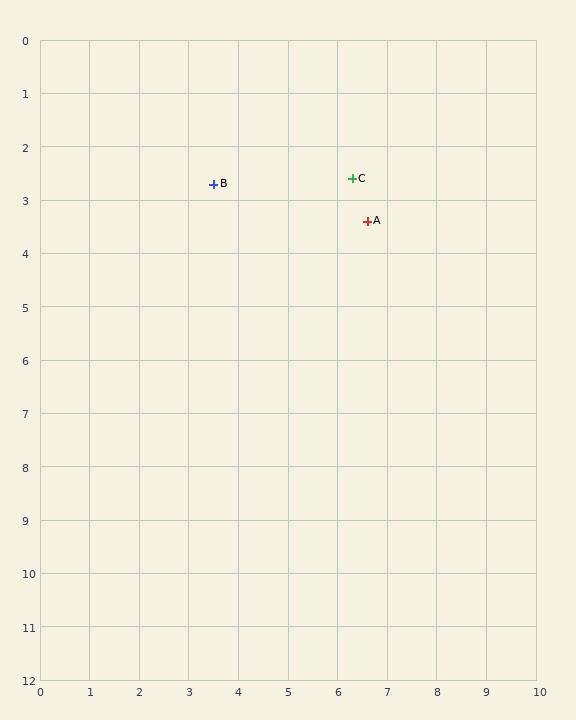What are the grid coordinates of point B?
Point B is at approximately (3.5, 2.7).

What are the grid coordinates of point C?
Point C is at approximately (6.3, 2.6).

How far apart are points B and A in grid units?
Points B and A are about 3.2 grid units apart.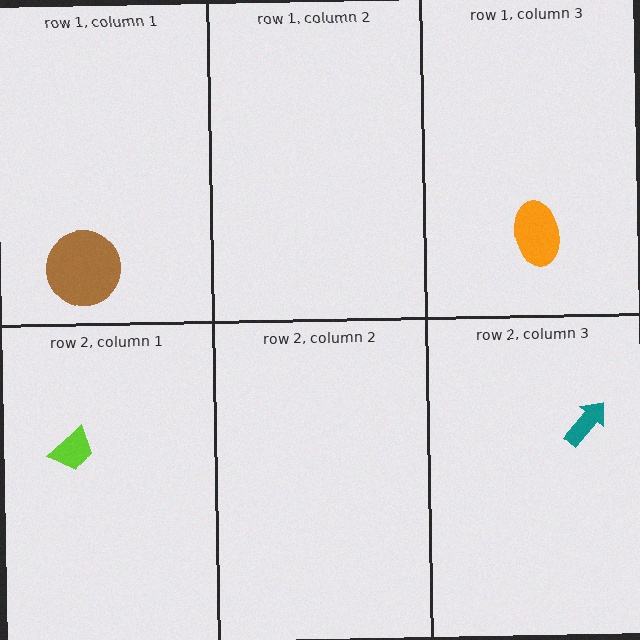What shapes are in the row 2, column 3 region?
The teal arrow.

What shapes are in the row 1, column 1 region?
The brown circle.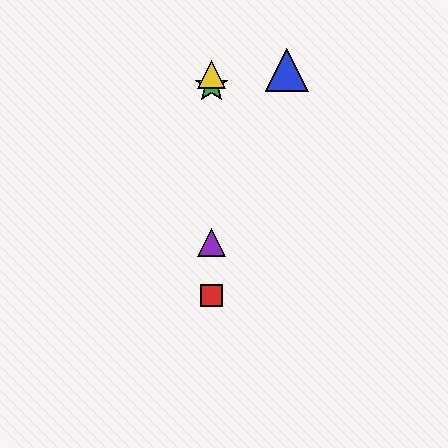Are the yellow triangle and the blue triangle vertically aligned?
No, the yellow triangle is at x≈212 and the blue triangle is at x≈287.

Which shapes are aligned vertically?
The red square, the green star, the yellow triangle, the purple triangle are aligned vertically.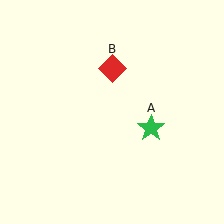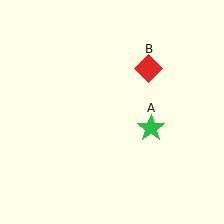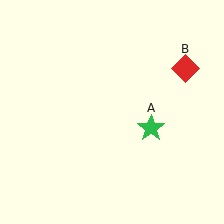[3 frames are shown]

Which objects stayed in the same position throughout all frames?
Green star (object A) remained stationary.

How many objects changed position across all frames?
1 object changed position: red diamond (object B).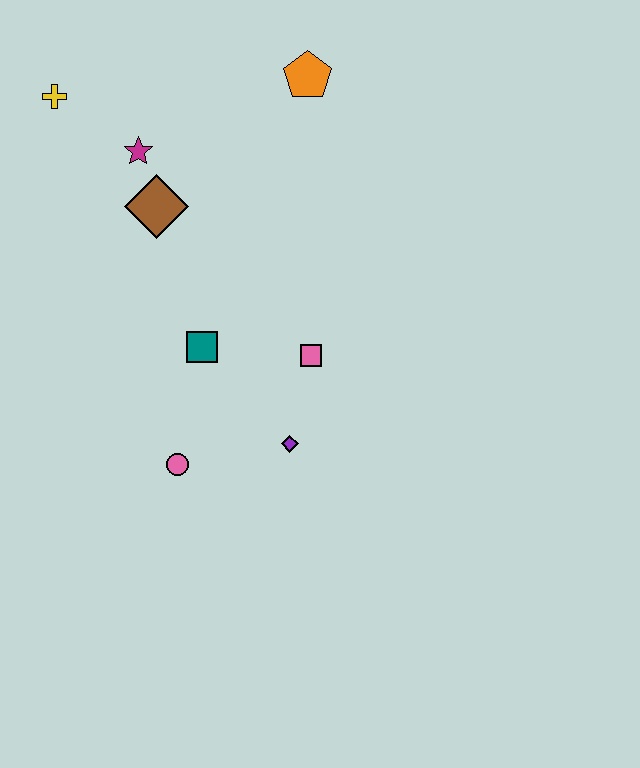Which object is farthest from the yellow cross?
The purple diamond is farthest from the yellow cross.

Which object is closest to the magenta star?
The brown diamond is closest to the magenta star.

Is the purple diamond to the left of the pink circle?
No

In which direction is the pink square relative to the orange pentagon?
The pink square is below the orange pentagon.